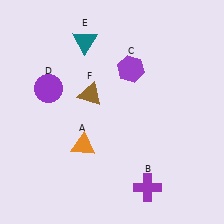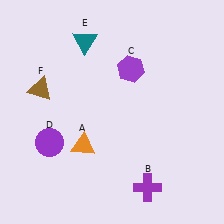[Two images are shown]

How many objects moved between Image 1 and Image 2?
2 objects moved between the two images.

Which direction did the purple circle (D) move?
The purple circle (D) moved down.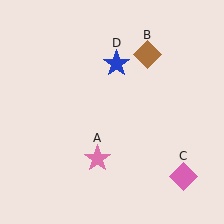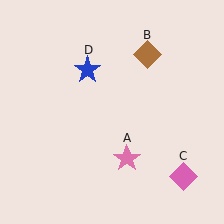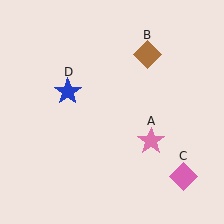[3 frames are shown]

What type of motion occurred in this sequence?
The pink star (object A), blue star (object D) rotated counterclockwise around the center of the scene.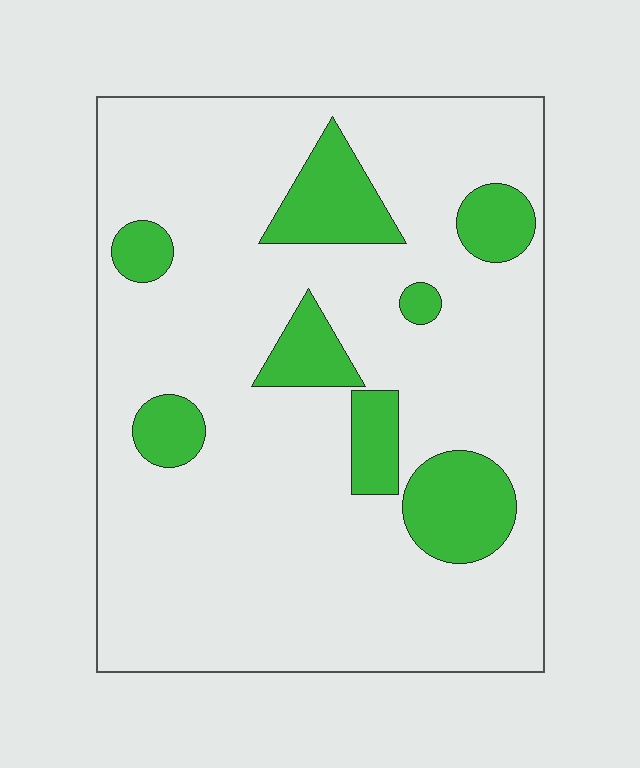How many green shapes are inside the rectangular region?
8.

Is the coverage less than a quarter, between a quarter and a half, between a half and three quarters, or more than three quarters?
Less than a quarter.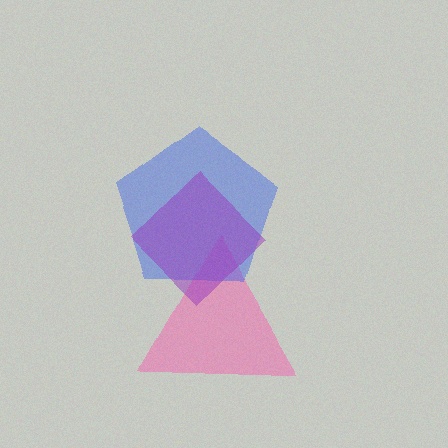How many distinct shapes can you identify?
There are 3 distinct shapes: a pink triangle, a blue pentagon, a purple diamond.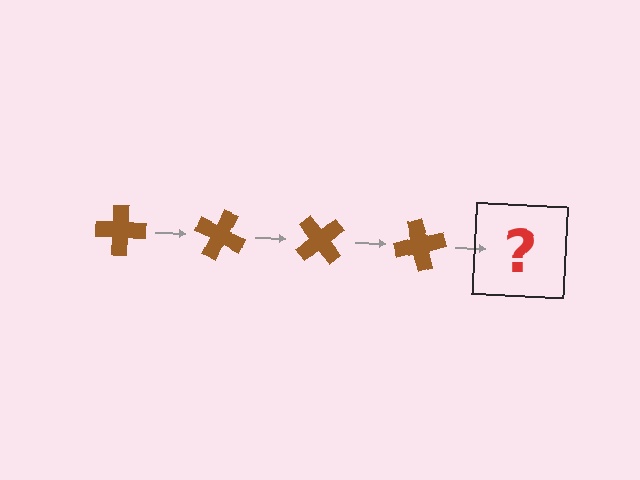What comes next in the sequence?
The next element should be a brown cross rotated 100 degrees.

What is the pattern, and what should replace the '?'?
The pattern is that the cross rotates 25 degrees each step. The '?' should be a brown cross rotated 100 degrees.